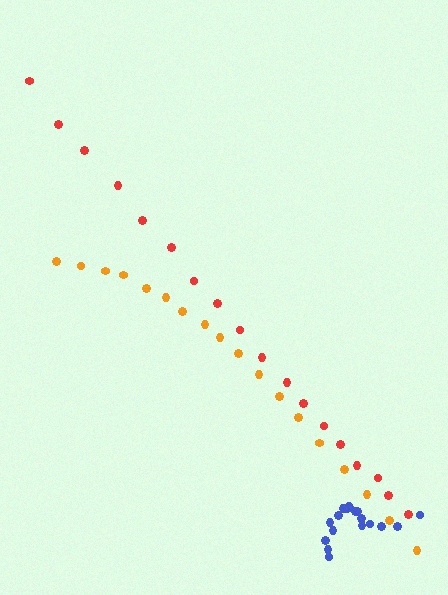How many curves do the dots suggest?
There are 3 distinct paths.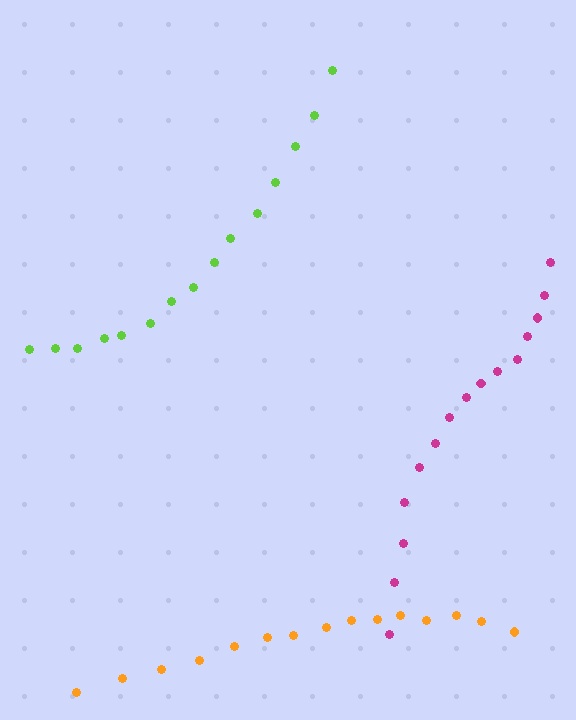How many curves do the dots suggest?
There are 3 distinct paths.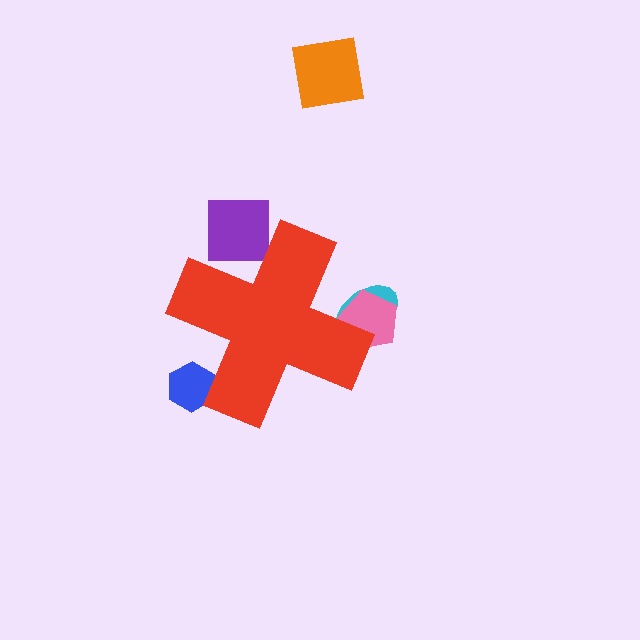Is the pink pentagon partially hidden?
Yes, the pink pentagon is partially hidden behind the red cross.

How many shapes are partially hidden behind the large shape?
4 shapes are partially hidden.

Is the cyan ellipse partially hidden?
Yes, the cyan ellipse is partially hidden behind the red cross.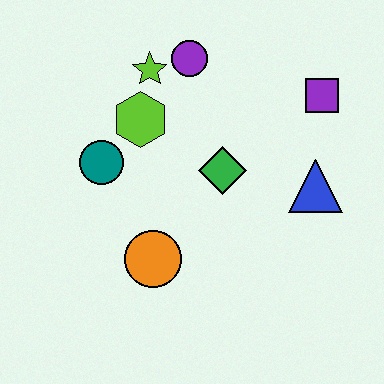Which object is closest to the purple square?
The blue triangle is closest to the purple square.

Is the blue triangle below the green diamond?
Yes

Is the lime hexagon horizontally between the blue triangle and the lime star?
No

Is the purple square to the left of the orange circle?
No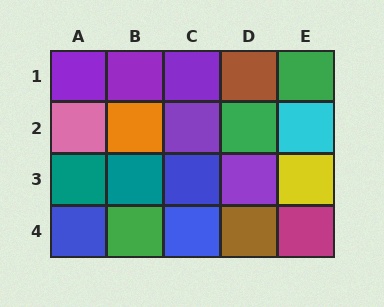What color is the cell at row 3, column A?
Teal.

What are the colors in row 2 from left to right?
Pink, orange, purple, green, cyan.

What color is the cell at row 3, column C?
Blue.